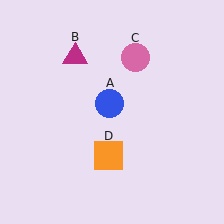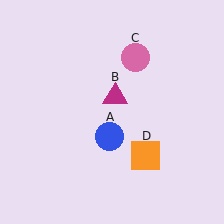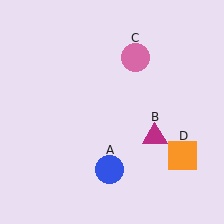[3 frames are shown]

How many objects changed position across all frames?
3 objects changed position: blue circle (object A), magenta triangle (object B), orange square (object D).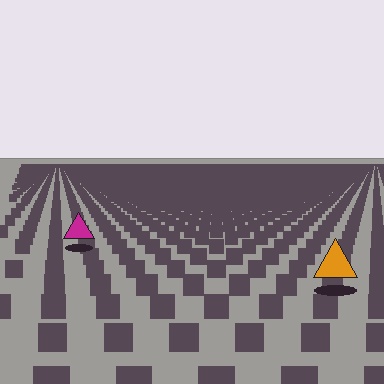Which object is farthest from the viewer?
The magenta triangle is farthest from the viewer. It appears smaller and the ground texture around it is denser.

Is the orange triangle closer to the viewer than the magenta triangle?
Yes. The orange triangle is closer — you can tell from the texture gradient: the ground texture is coarser near it.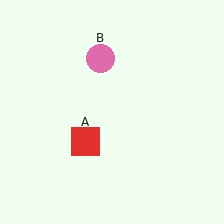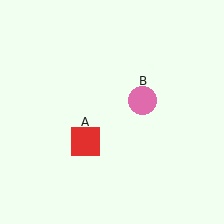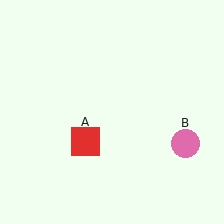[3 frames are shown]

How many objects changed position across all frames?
1 object changed position: pink circle (object B).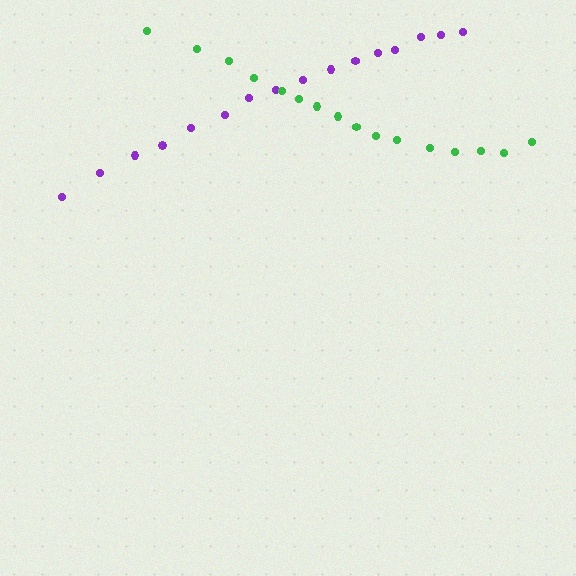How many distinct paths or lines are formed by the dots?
There are 2 distinct paths.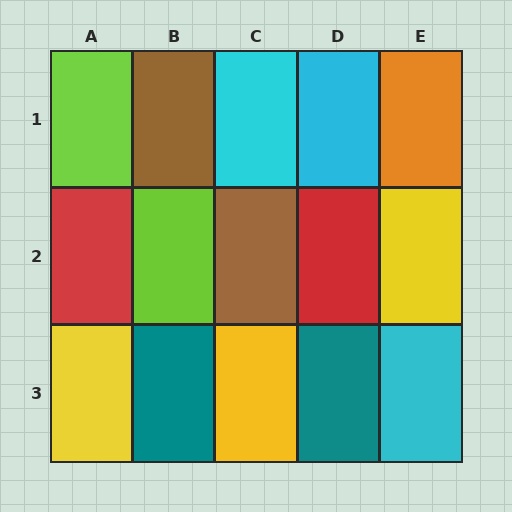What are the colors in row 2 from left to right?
Red, lime, brown, red, yellow.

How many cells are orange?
1 cell is orange.